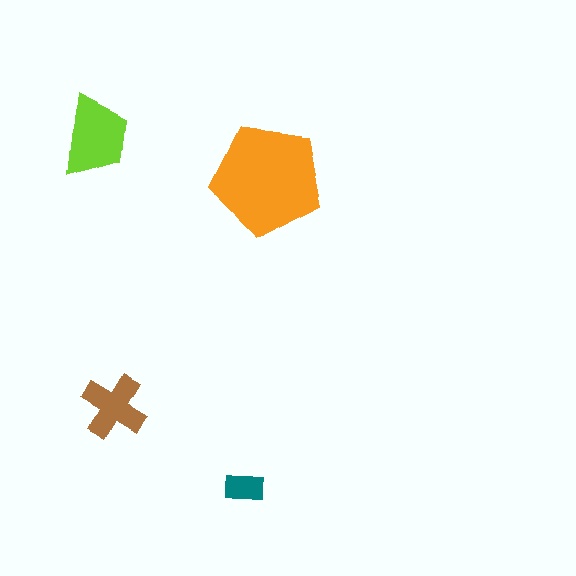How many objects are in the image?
There are 4 objects in the image.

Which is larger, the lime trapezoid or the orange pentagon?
The orange pentagon.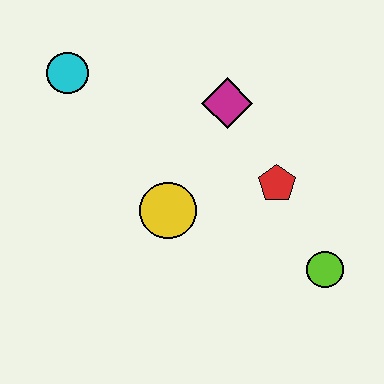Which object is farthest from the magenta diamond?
The lime circle is farthest from the magenta diamond.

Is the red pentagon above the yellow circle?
Yes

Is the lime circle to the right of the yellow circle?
Yes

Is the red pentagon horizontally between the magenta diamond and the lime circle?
Yes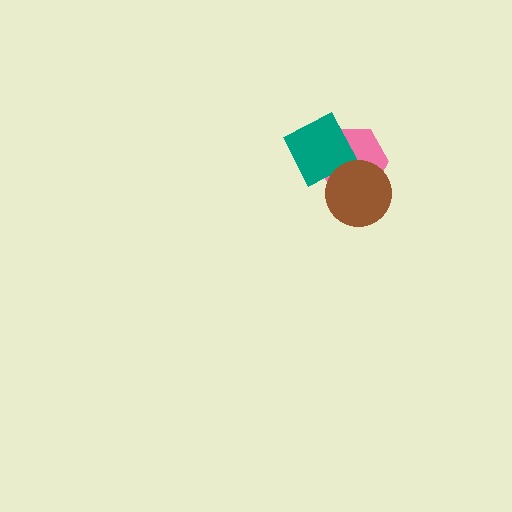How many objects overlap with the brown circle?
2 objects overlap with the brown circle.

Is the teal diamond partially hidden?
Yes, it is partially covered by another shape.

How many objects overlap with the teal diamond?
2 objects overlap with the teal diamond.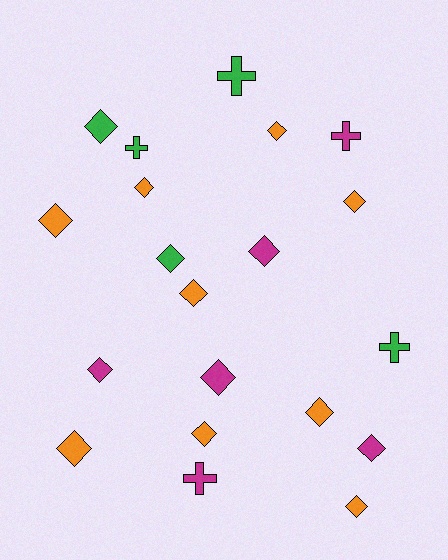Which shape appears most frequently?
Diamond, with 15 objects.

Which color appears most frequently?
Orange, with 9 objects.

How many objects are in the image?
There are 20 objects.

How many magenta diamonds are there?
There are 4 magenta diamonds.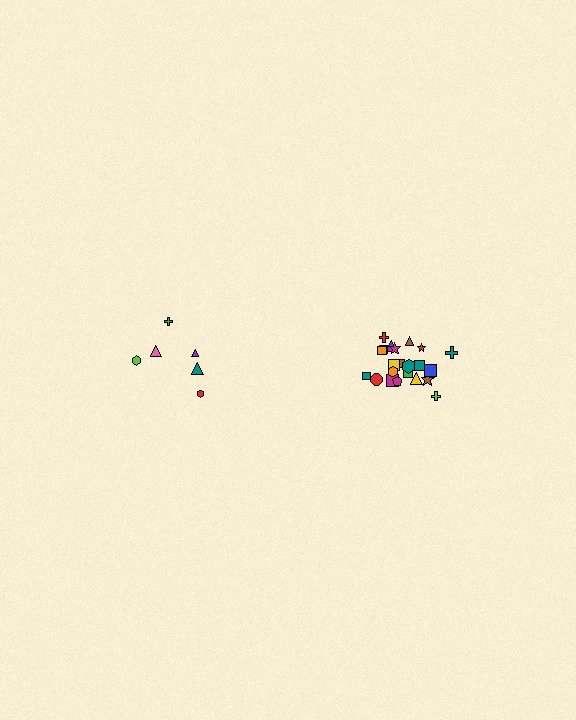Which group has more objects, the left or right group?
The right group.